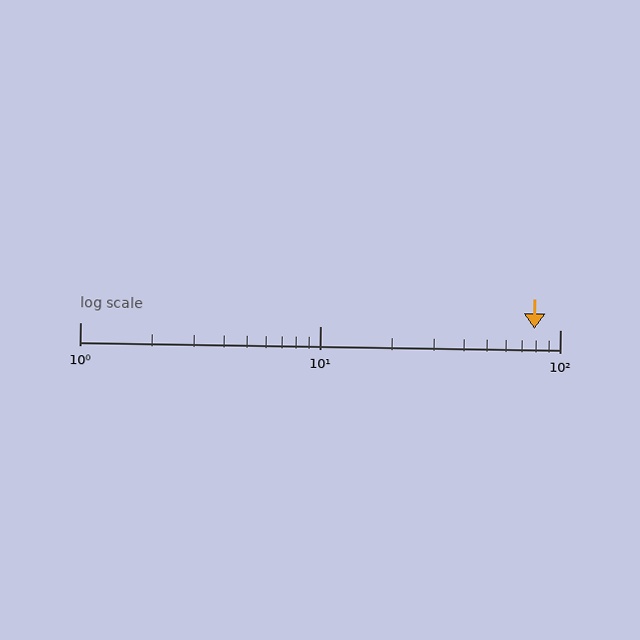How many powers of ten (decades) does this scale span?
The scale spans 2 decades, from 1 to 100.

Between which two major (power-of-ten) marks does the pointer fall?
The pointer is between 10 and 100.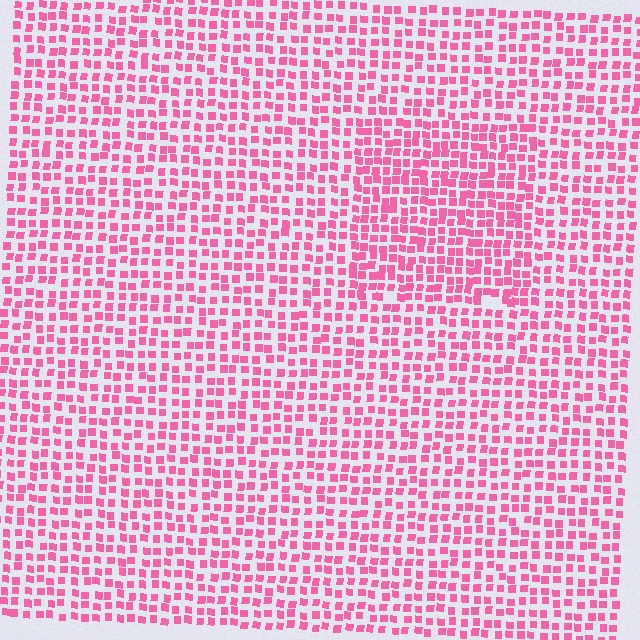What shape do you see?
I see a rectangle.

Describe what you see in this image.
The image contains small pink elements arranged at two different densities. A rectangle-shaped region is visible where the elements are more densely packed than the surrounding area.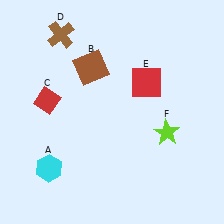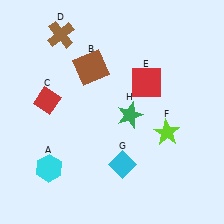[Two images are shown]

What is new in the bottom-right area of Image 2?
A green star (H) was added in the bottom-right area of Image 2.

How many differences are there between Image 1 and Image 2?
There are 2 differences between the two images.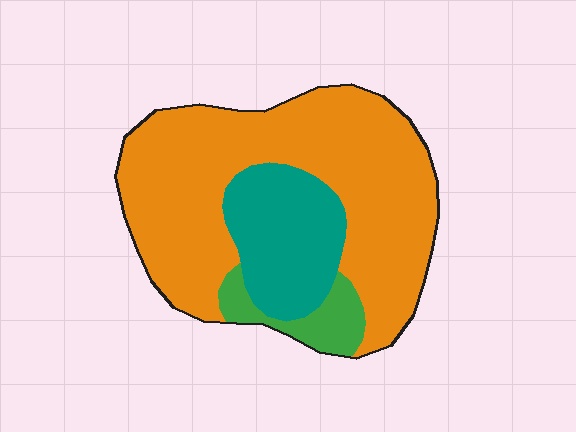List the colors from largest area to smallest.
From largest to smallest: orange, teal, green.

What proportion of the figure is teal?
Teal takes up between a sixth and a third of the figure.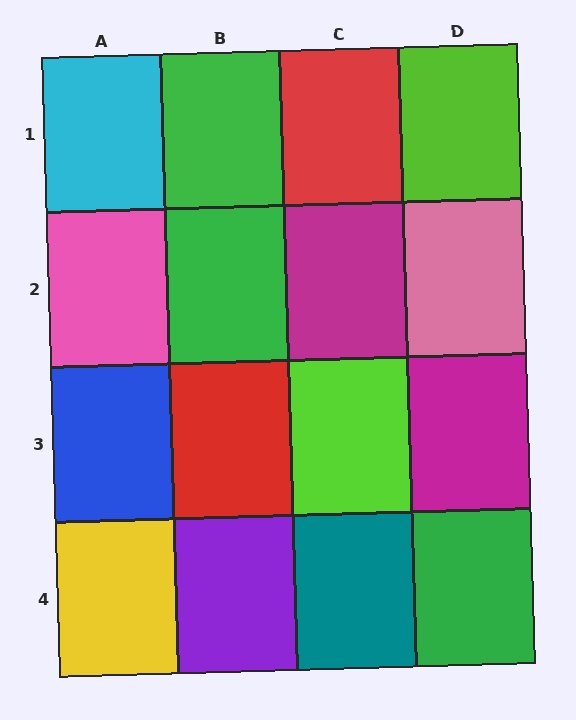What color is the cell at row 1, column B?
Green.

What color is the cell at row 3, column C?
Lime.